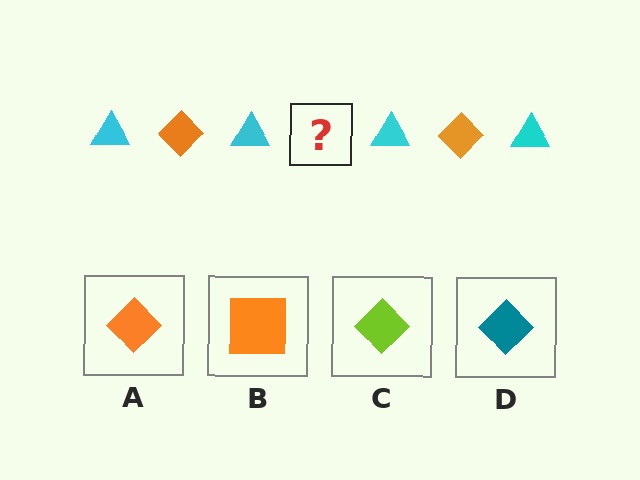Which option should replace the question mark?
Option A.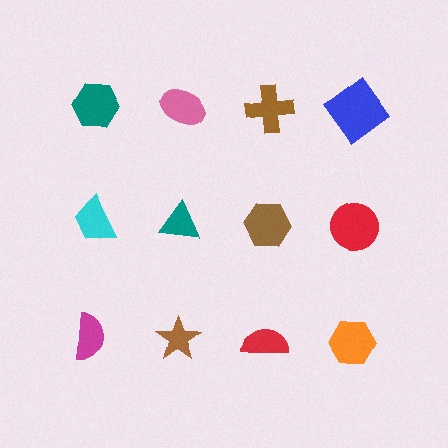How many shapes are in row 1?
4 shapes.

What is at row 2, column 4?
A red circle.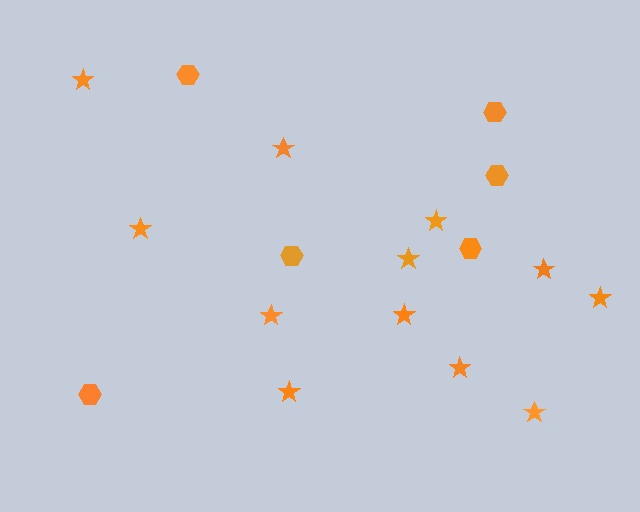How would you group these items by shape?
There are 2 groups: one group of hexagons (6) and one group of stars (12).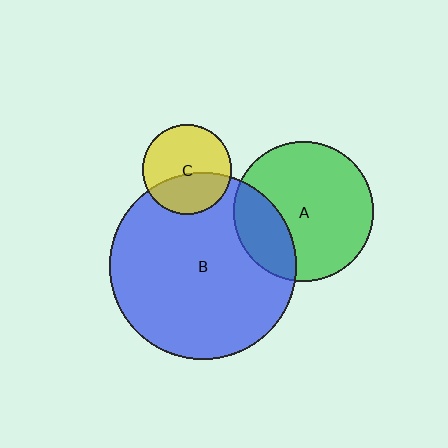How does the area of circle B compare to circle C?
Approximately 4.4 times.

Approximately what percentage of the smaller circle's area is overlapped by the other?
Approximately 25%.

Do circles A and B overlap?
Yes.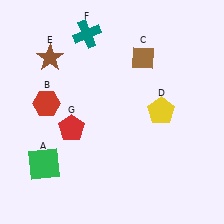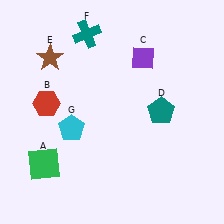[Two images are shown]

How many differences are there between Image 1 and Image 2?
There are 3 differences between the two images.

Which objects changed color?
C changed from brown to purple. D changed from yellow to teal. G changed from red to cyan.